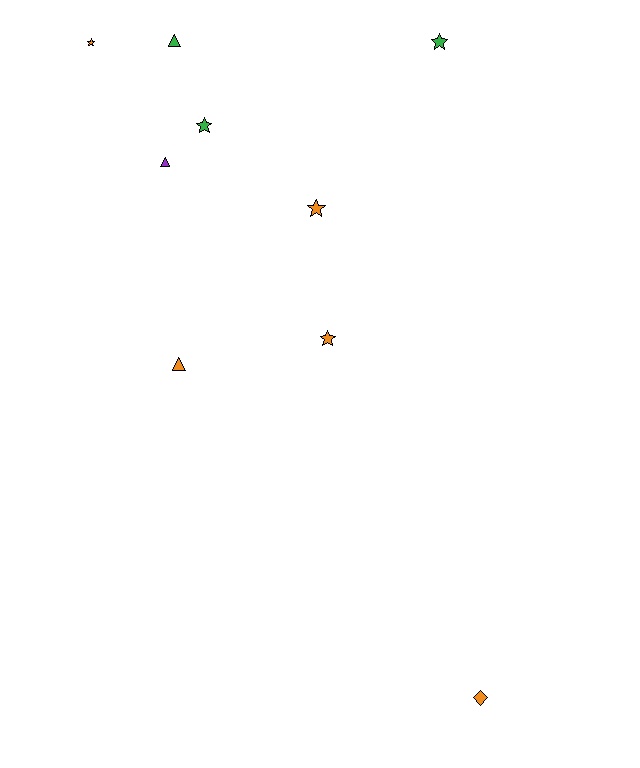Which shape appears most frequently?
Star, with 5 objects.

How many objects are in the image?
There are 9 objects.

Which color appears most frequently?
Orange, with 5 objects.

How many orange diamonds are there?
There is 1 orange diamond.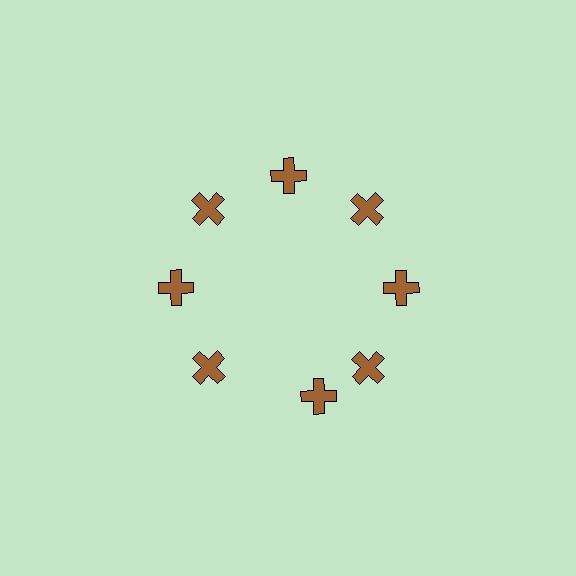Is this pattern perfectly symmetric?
No. The 8 brown crosses are arranged in a ring, but one element near the 6 o'clock position is rotated out of alignment along the ring, breaking the 8-fold rotational symmetry.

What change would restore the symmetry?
The symmetry would be restored by rotating it back into even spacing with its neighbors so that all 8 crosses sit at equal angles and equal distance from the center.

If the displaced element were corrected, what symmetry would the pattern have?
It would have 8-fold rotational symmetry — the pattern would map onto itself every 45 degrees.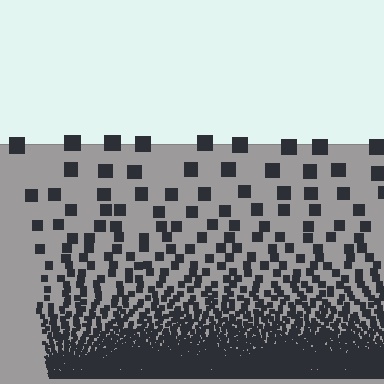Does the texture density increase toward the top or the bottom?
Density increases toward the bottom.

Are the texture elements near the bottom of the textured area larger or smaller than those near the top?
Smaller. The gradient is inverted — elements near the bottom are smaller and denser.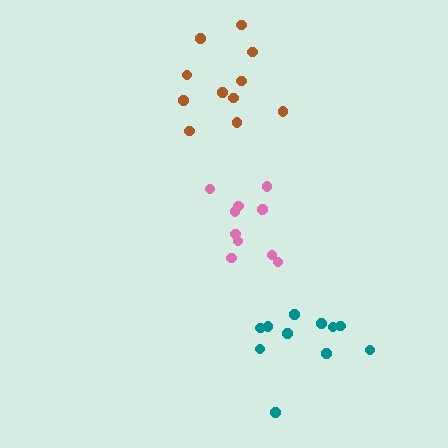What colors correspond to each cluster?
The clusters are colored: pink, brown, teal.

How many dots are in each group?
Group 1: 10 dots, Group 2: 11 dots, Group 3: 11 dots (32 total).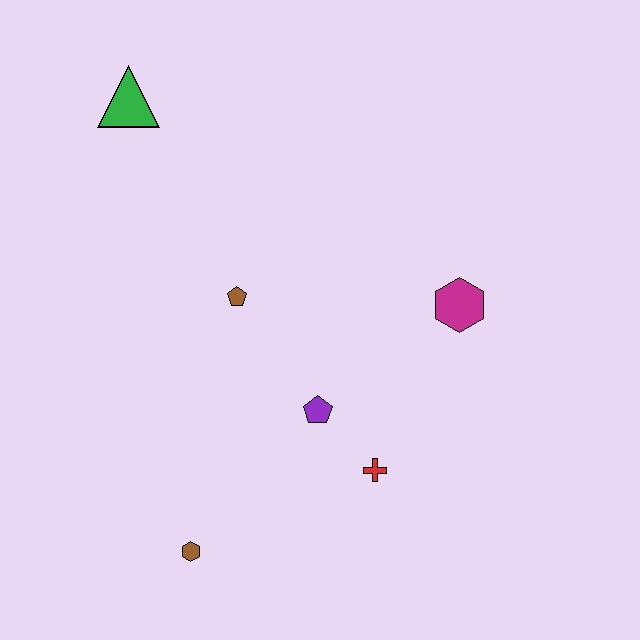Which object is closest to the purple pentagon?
The red cross is closest to the purple pentagon.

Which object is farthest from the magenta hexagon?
The green triangle is farthest from the magenta hexagon.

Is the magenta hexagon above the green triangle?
No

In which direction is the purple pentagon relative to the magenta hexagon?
The purple pentagon is to the left of the magenta hexagon.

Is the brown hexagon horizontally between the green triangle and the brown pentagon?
Yes